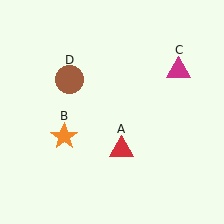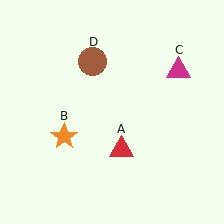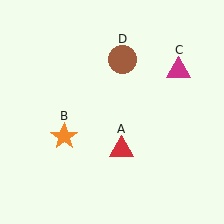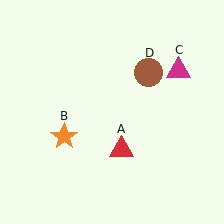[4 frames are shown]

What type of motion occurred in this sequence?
The brown circle (object D) rotated clockwise around the center of the scene.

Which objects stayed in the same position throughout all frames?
Red triangle (object A) and orange star (object B) and magenta triangle (object C) remained stationary.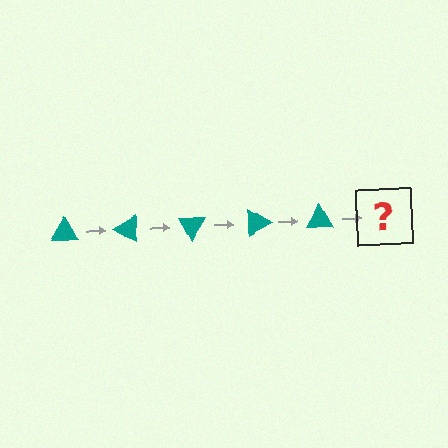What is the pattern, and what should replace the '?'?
The pattern is that the triangle rotates 30 degrees each step. The '?' should be a teal triangle rotated 150 degrees.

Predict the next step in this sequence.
The next step is a teal triangle rotated 150 degrees.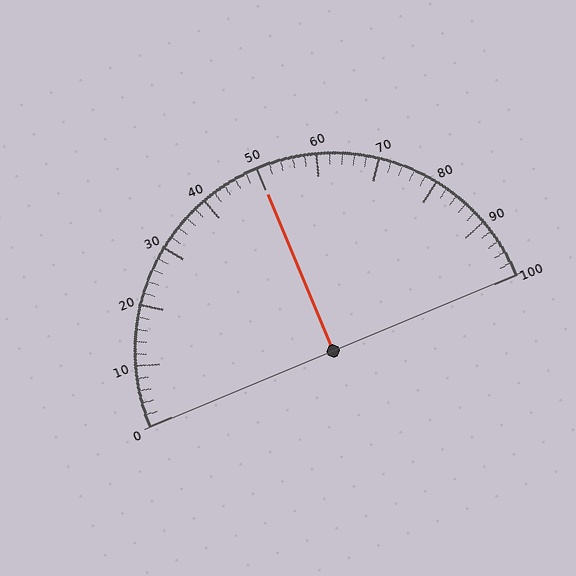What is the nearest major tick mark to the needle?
The nearest major tick mark is 50.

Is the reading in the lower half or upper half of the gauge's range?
The reading is in the upper half of the range (0 to 100).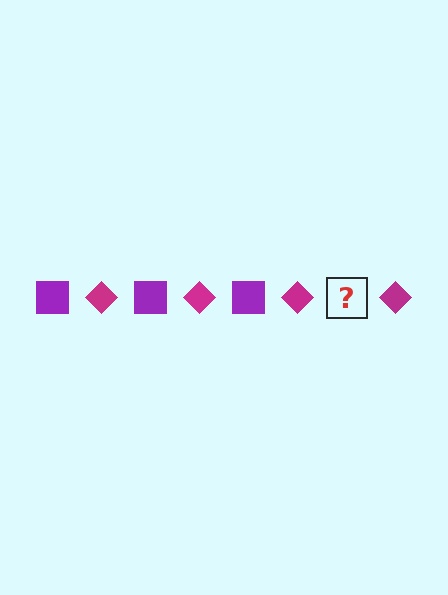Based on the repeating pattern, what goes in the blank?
The blank should be a purple square.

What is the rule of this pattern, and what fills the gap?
The rule is that the pattern alternates between purple square and magenta diamond. The gap should be filled with a purple square.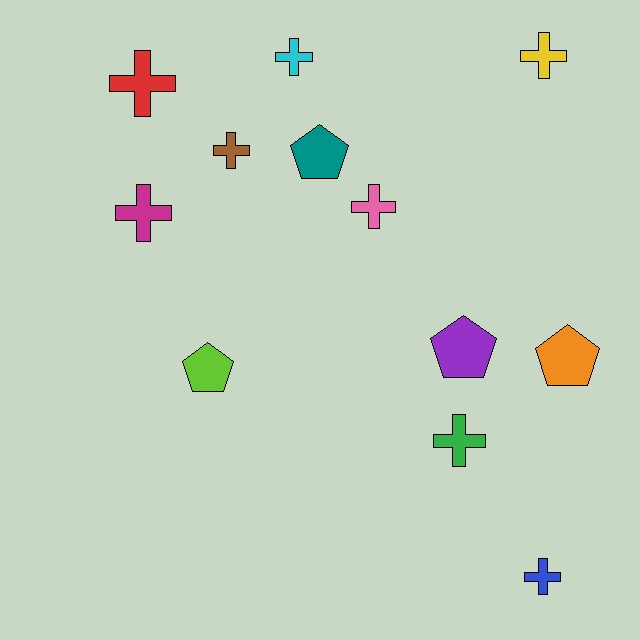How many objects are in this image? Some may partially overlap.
There are 12 objects.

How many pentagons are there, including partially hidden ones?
There are 4 pentagons.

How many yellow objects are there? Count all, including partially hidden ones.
There is 1 yellow object.